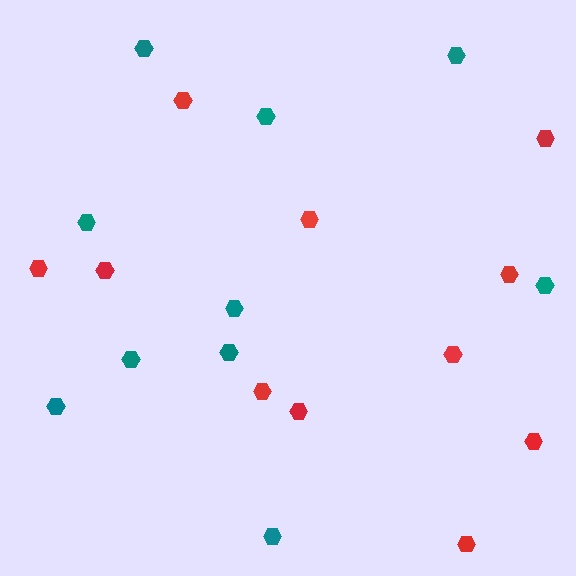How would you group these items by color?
There are 2 groups: one group of teal hexagons (10) and one group of red hexagons (11).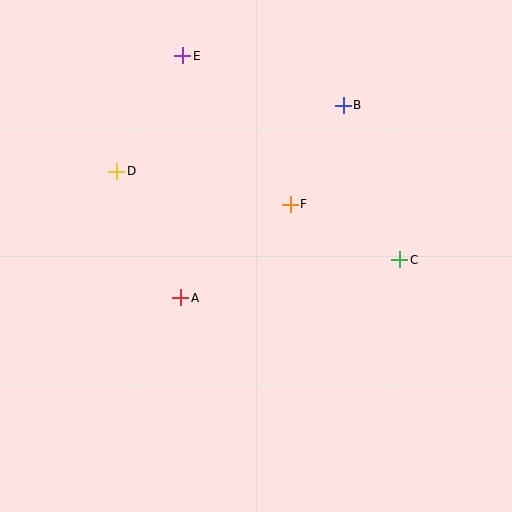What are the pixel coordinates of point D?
Point D is at (117, 171).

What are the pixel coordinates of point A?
Point A is at (181, 298).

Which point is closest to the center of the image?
Point F at (290, 204) is closest to the center.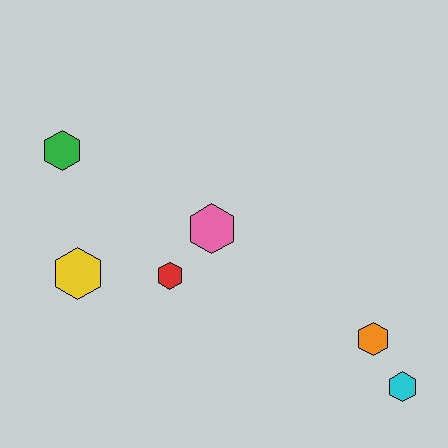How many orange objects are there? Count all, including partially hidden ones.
There is 1 orange object.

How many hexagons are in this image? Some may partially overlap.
There are 6 hexagons.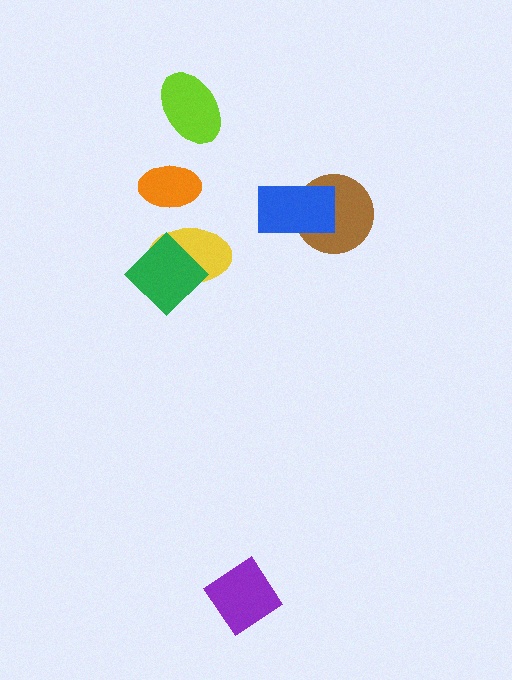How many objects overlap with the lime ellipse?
0 objects overlap with the lime ellipse.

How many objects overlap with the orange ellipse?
0 objects overlap with the orange ellipse.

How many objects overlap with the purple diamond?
0 objects overlap with the purple diamond.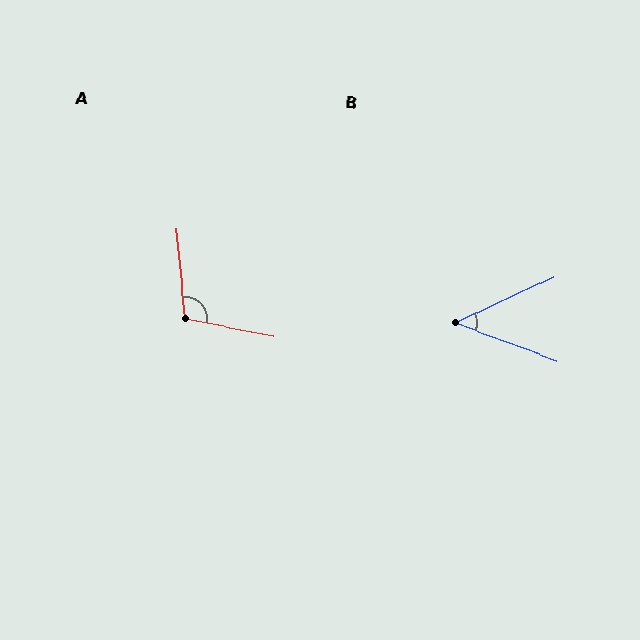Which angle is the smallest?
B, at approximately 45 degrees.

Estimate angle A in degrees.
Approximately 107 degrees.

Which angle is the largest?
A, at approximately 107 degrees.